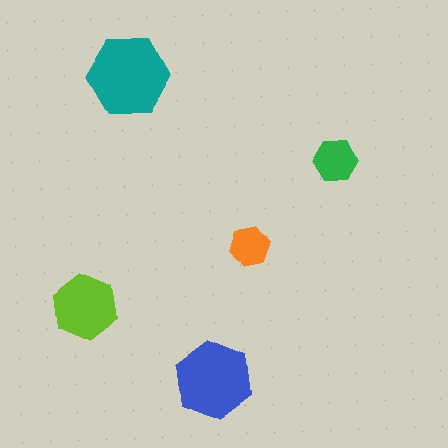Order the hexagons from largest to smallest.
the teal one, the blue one, the lime one, the green one, the orange one.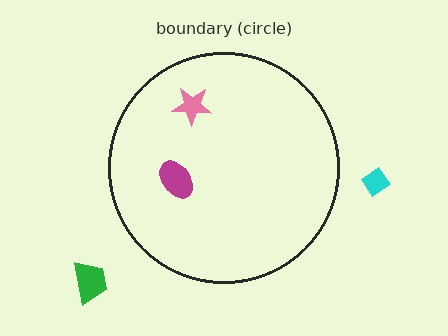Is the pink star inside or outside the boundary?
Inside.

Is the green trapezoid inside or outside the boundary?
Outside.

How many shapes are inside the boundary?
2 inside, 2 outside.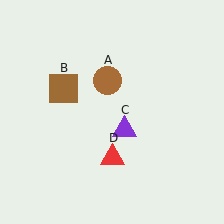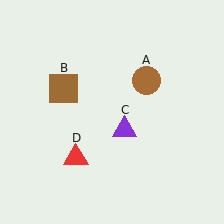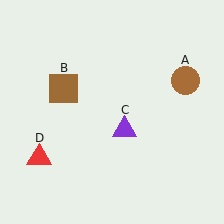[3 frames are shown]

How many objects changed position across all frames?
2 objects changed position: brown circle (object A), red triangle (object D).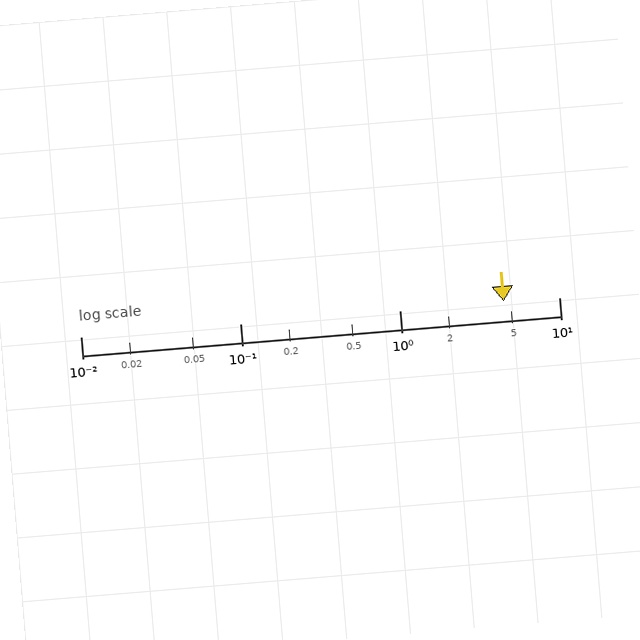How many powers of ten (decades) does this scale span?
The scale spans 3 decades, from 0.01 to 10.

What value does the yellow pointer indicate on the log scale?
The pointer indicates approximately 4.5.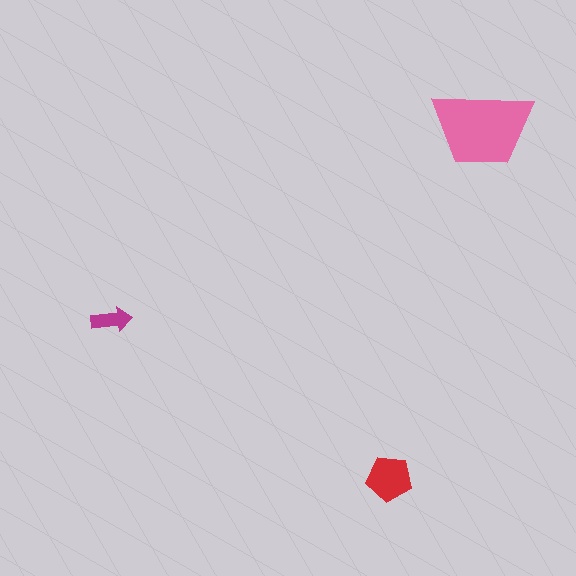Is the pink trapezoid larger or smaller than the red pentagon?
Larger.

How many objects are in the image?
There are 3 objects in the image.